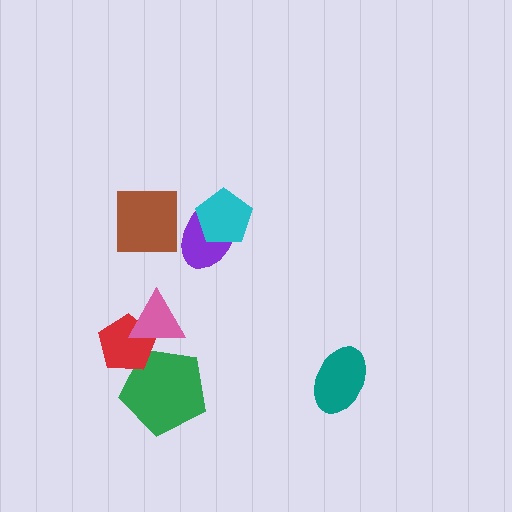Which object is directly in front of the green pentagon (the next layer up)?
The red pentagon is directly in front of the green pentagon.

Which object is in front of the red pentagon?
The pink triangle is in front of the red pentagon.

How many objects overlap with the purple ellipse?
1 object overlaps with the purple ellipse.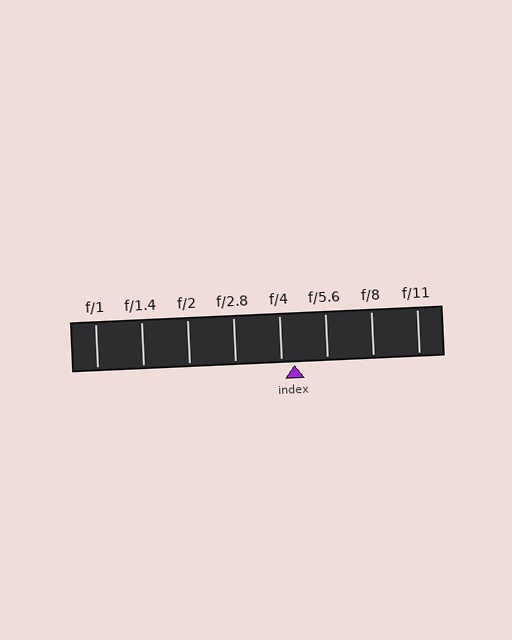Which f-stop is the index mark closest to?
The index mark is closest to f/4.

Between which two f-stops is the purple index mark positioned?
The index mark is between f/4 and f/5.6.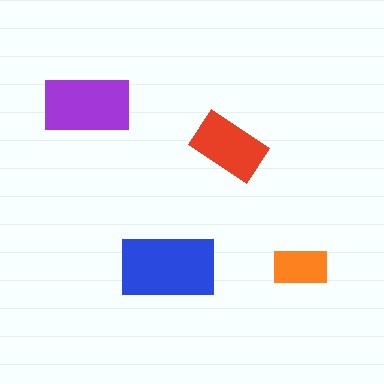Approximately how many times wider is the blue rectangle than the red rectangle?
About 1.5 times wider.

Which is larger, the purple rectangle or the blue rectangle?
The blue one.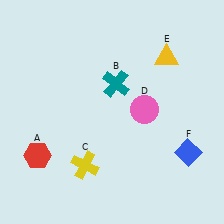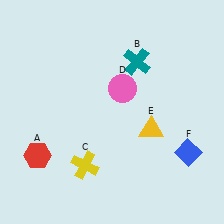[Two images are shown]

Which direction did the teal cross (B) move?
The teal cross (B) moved up.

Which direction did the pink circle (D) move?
The pink circle (D) moved left.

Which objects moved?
The objects that moved are: the teal cross (B), the pink circle (D), the yellow triangle (E).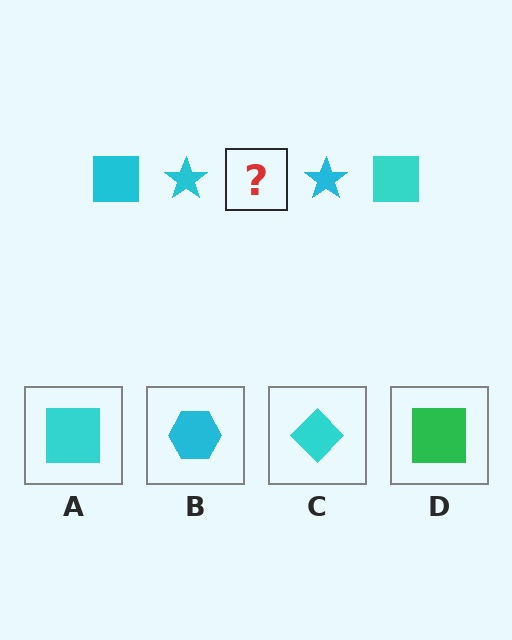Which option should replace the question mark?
Option A.